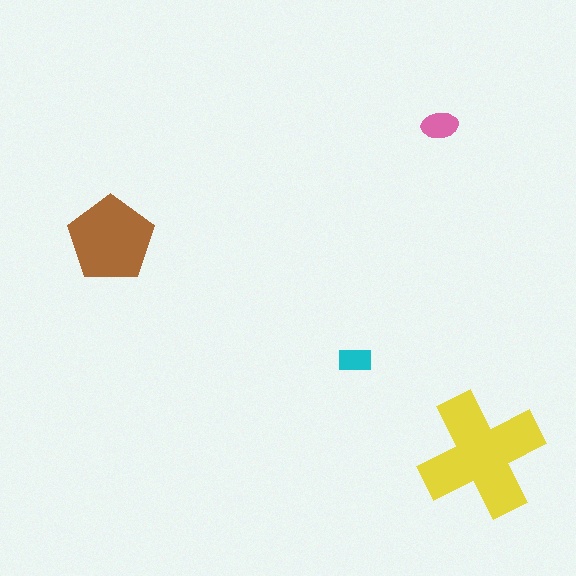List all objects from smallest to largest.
The cyan rectangle, the pink ellipse, the brown pentagon, the yellow cross.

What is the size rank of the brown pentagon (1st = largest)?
2nd.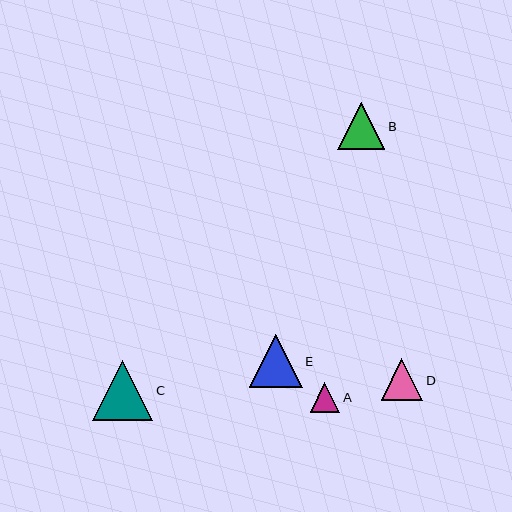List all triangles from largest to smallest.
From largest to smallest: C, E, B, D, A.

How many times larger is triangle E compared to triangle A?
Triangle E is approximately 1.8 times the size of triangle A.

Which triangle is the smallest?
Triangle A is the smallest with a size of approximately 29 pixels.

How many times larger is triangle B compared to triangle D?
Triangle B is approximately 1.1 times the size of triangle D.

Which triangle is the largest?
Triangle C is the largest with a size of approximately 61 pixels.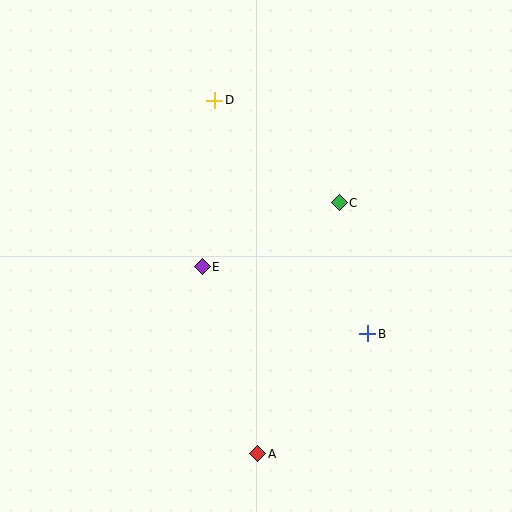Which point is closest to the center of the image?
Point E at (202, 267) is closest to the center.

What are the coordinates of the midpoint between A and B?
The midpoint between A and B is at (313, 394).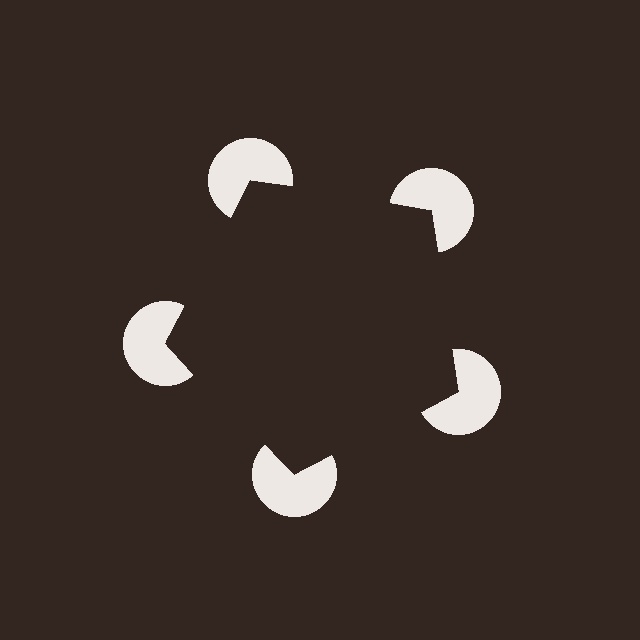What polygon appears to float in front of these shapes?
An illusory pentagon — its edges are inferred from the aligned wedge cuts in the pac-man discs, not physically drawn.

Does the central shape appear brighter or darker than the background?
It typically appears slightly darker than the background, even though no actual brightness change is drawn.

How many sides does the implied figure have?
5 sides.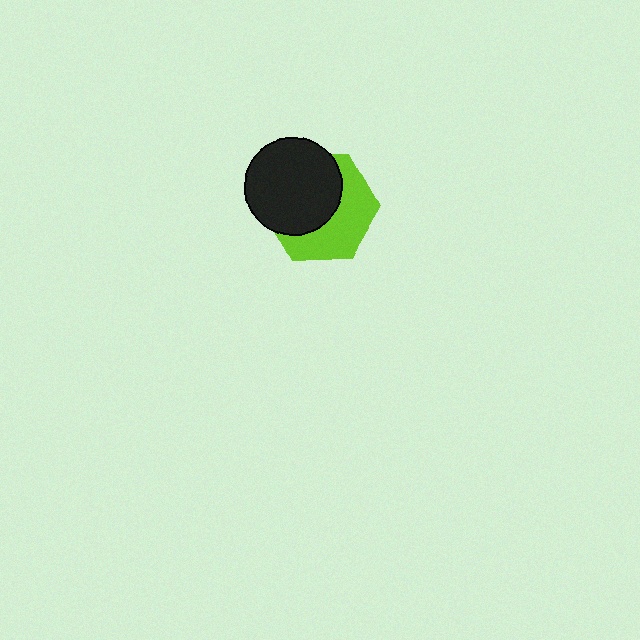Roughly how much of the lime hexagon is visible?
About half of it is visible (roughly 47%).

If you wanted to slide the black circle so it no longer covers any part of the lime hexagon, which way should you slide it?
Slide it toward the upper-left — that is the most direct way to separate the two shapes.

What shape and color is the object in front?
The object in front is a black circle.